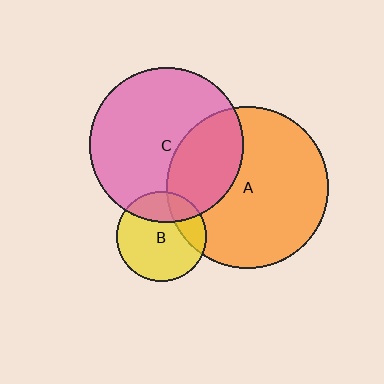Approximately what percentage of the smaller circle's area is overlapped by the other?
Approximately 20%.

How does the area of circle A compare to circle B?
Approximately 3.3 times.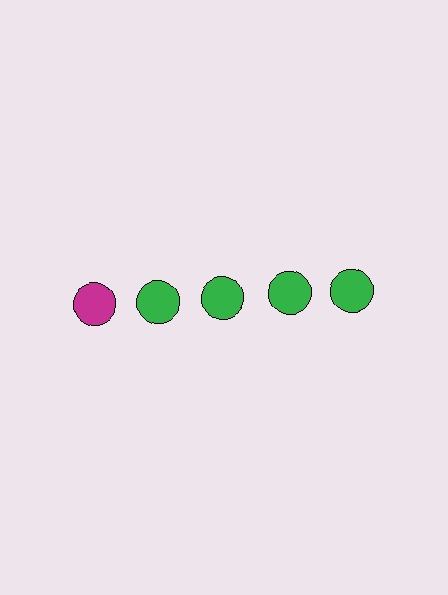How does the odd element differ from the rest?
It has a different color: magenta instead of green.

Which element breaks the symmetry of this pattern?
The magenta circle in the top row, leftmost column breaks the symmetry. All other shapes are green circles.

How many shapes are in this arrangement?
There are 5 shapes arranged in a grid pattern.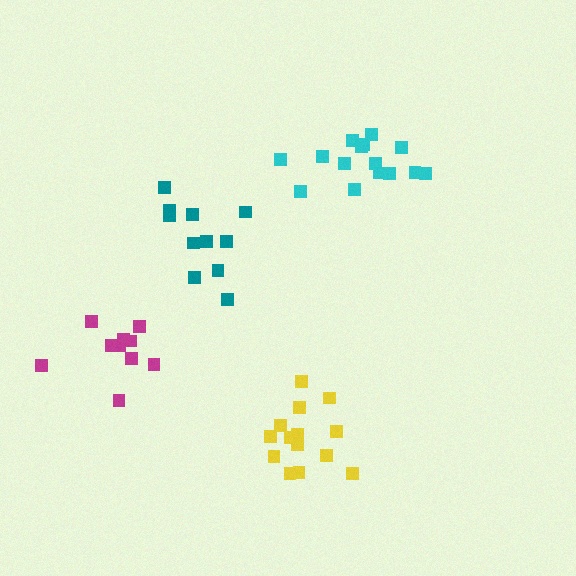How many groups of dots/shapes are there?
There are 4 groups.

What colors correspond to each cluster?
The clusters are colored: teal, cyan, magenta, yellow.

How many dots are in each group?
Group 1: 11 dots, Group 2: 15 dots, Group 3: 10 dots, Group 4: 14 dots (50 total).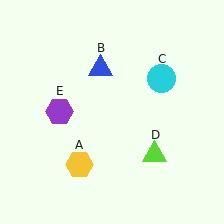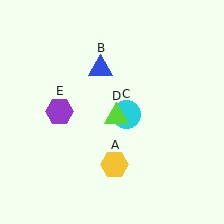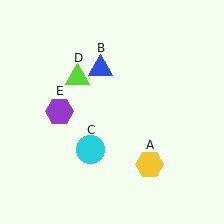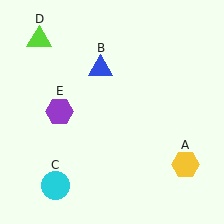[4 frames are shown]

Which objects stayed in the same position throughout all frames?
Blue triangle (object B) and purple hexagon (object E) remained stationary.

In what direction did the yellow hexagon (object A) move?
The yellow hexagon (object A) moved right.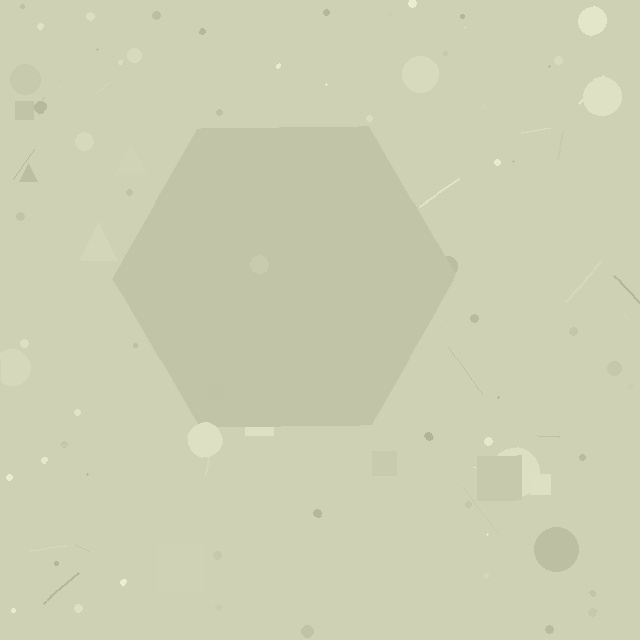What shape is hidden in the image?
A hexagon is hidden in the image.